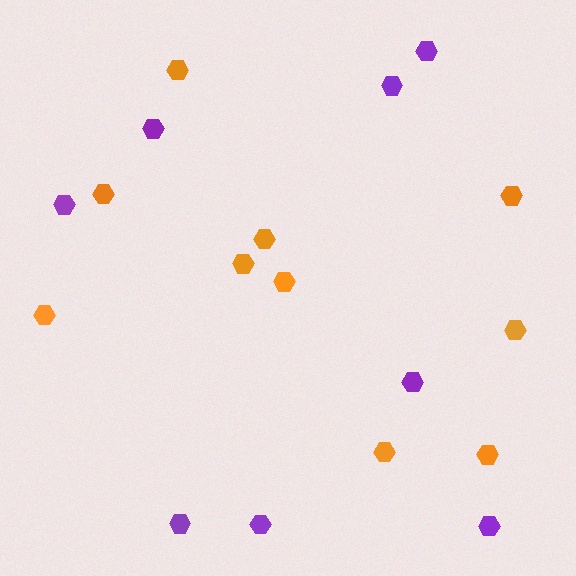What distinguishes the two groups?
There are 2 groups: one group of orange hexagons (10) and one group of purple hexagons (8).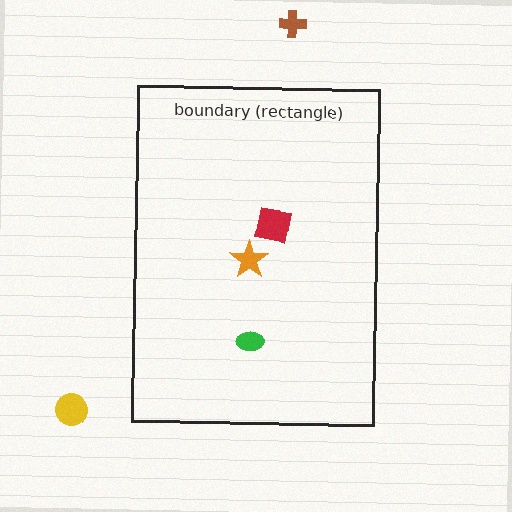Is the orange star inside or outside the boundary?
Inside.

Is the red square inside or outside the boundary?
Inside.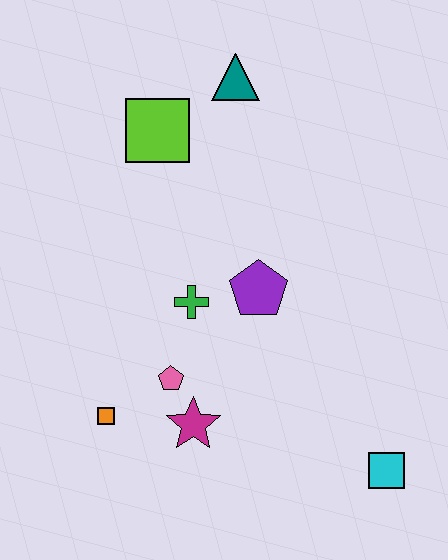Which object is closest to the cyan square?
The magenta star is closest to the cyan square.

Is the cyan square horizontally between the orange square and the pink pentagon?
No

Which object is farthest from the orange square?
The teal triangle is farthest from the orange square.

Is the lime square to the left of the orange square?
No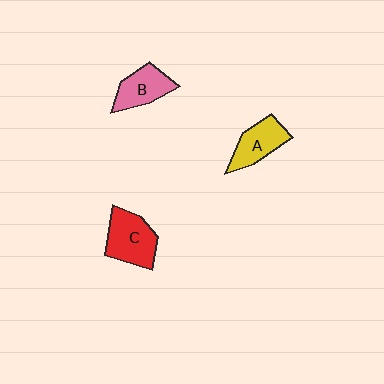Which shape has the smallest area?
Shape B (pink).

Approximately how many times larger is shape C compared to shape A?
Approximately 1.2 times.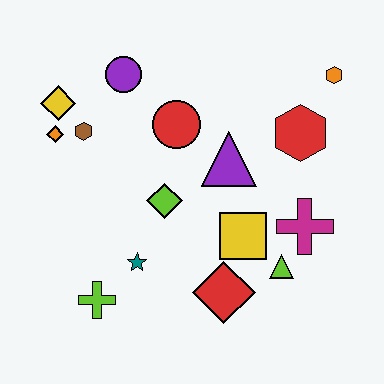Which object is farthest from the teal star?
The orange hexagon is farthest from the teal star.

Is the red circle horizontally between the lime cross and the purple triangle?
Yes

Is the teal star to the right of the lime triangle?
No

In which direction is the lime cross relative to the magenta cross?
The lime cross is to the left of the magenta cross.